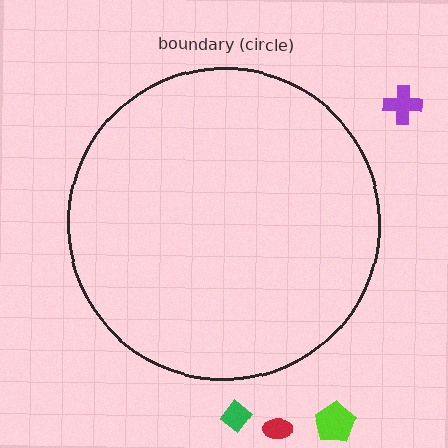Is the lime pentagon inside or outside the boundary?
Outside.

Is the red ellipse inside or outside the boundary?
Outside.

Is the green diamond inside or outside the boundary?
Outside.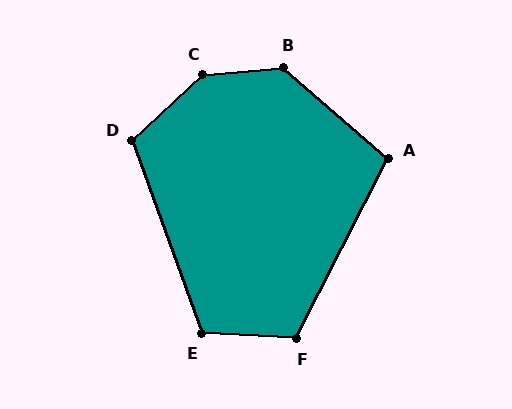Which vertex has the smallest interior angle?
A, at approximately 104 degrees.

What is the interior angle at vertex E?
Approximately 113 degrees (obtuse).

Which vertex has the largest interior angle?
C, at approximately 143 degrees.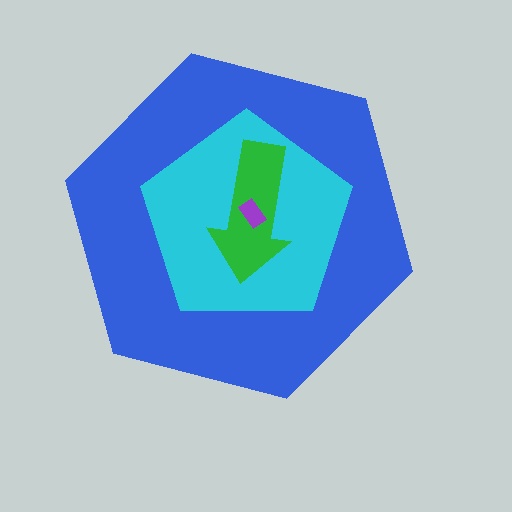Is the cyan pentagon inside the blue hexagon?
Yes.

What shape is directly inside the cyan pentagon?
The green arrow.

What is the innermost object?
The purple rectangle.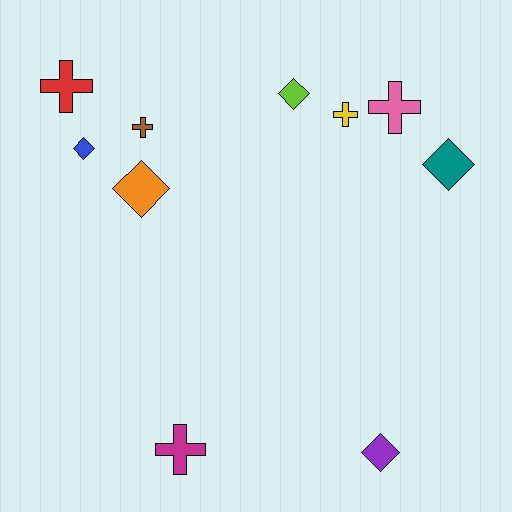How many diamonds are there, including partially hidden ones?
There are 5 diamonds.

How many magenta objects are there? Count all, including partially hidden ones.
There is 1 magenta object.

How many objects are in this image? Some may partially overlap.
There are 10 objects.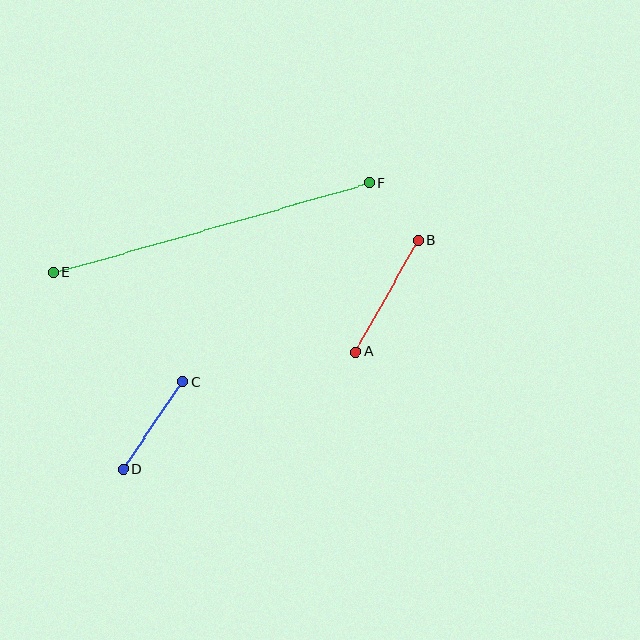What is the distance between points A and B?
The distance is approximately 128 pixels.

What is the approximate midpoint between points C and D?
The midpoint is at approximately (153, 425) pixels.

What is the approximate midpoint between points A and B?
The midpoint is at approximately (387, 296) pixels.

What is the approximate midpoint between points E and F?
The midpoint is at approximately (211, 228) pixels.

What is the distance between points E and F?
The distance is approximately 328 pixels.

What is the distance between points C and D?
The distance is approximately 106 pixels.